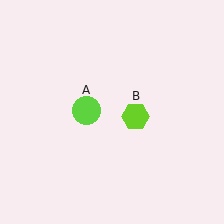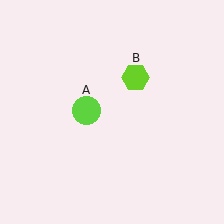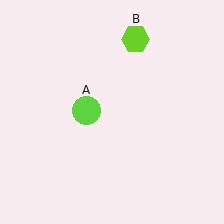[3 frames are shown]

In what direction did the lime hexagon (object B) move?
The lime hexagon (object B) moved up.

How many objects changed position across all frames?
1 object changed position: lime hexagon (object B).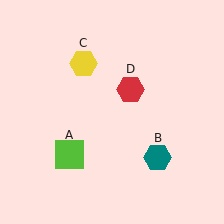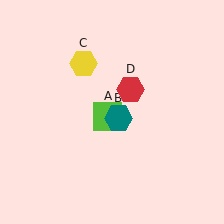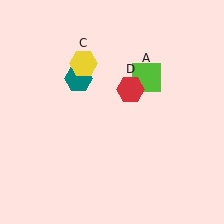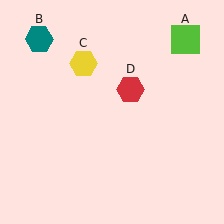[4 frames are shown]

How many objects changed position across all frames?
2 objects changed position: lime square (object A), teal hexagon (object B).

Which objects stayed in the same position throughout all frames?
Yellow hexagon (object C) and red hexagon (object D) remained stationary.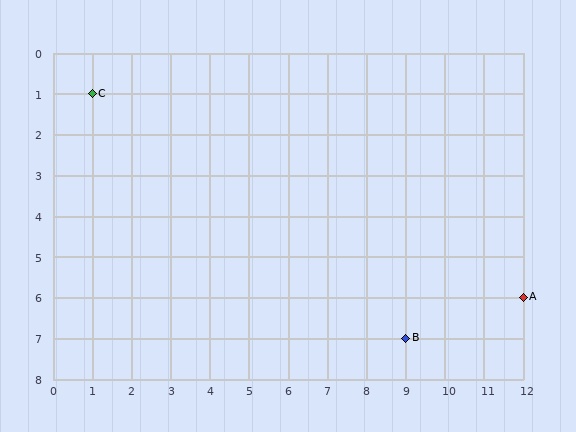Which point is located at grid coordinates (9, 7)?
Point B is at (9, 7).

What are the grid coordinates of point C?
Point C is at grid coordinates (1, 1).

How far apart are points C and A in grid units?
Points C and A are 11 columns and 5 rows apart (about 12.1 grid units diagonally).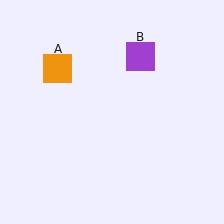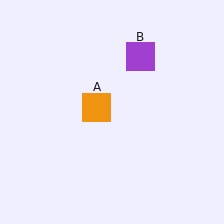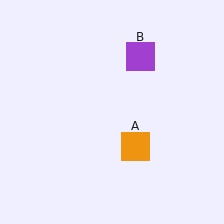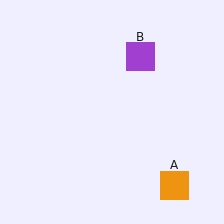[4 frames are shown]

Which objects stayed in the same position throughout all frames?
Purple square (object B) remained stationary.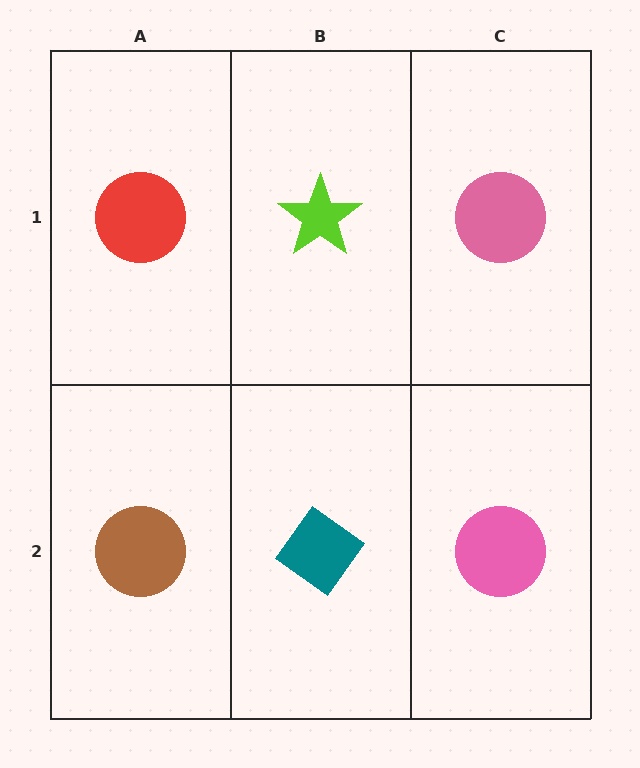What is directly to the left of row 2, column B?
A brown circle.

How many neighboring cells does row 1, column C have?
2.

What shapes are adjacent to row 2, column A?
A red circle (row 1, column A), a teal diamond (row 2, column B).